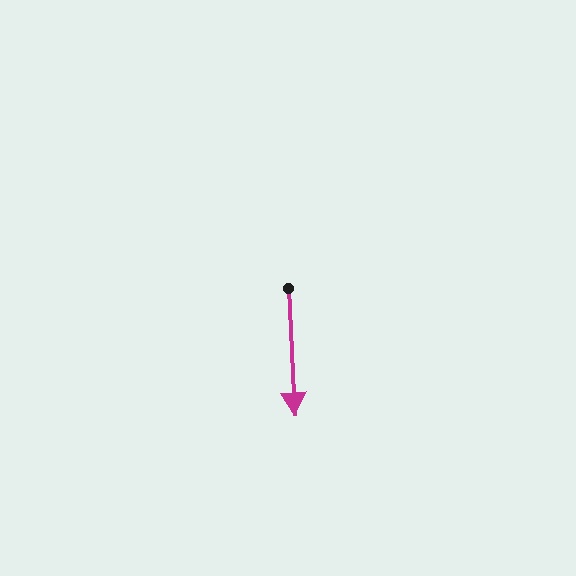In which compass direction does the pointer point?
South.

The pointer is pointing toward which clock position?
Roughly 6 o'clock.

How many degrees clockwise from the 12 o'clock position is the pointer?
Approximately 177 degrees.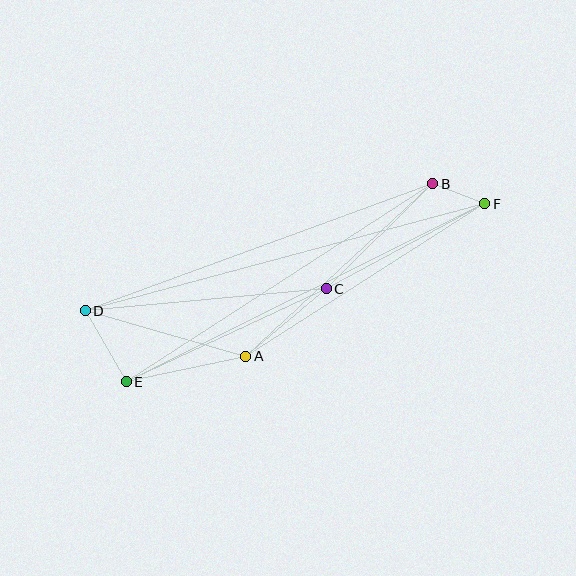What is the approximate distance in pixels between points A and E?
The distance between A and E is approximately 122 pixels.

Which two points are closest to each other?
Points B and F are closest to each other.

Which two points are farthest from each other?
Points D and F are farthest from each other.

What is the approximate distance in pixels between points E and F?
The distance between E and F is approximately 400 pixels.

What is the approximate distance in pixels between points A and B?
The distance between A and B is approximately 255 pixels.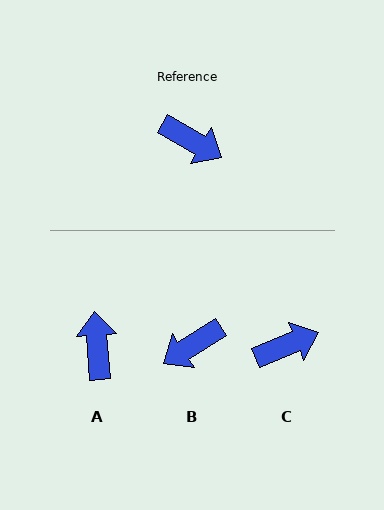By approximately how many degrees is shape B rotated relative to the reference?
Approximately 117 degrees clockwise.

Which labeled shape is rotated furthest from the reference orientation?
A, about 124 degrees away.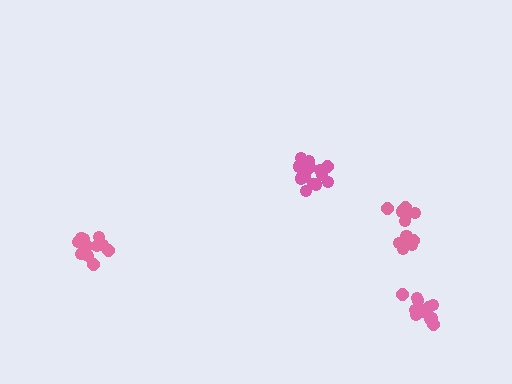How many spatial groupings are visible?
There are 4 spatial groupings.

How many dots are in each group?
Group 1: 14 dots, Group 2: 12 dots, Group 3: 12 dots, Group 4: 12 dots (50 total).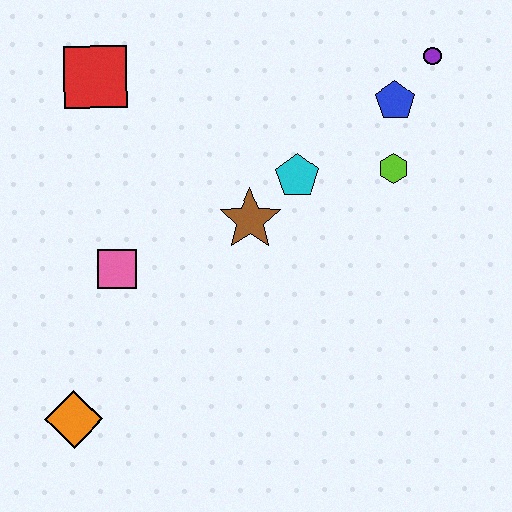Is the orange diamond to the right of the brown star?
No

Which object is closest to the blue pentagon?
The purple circle is closest to the blue pentagon.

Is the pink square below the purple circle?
Yes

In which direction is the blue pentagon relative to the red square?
The blue pentagon is to the right of the red square.